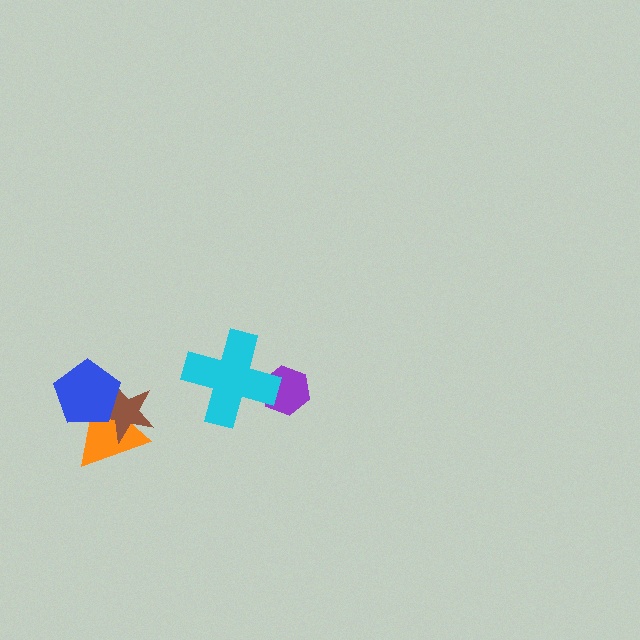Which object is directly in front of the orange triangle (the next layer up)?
The brown star is directly in front of the orange triangle.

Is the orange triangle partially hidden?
Yes, it is partially covered by another shape.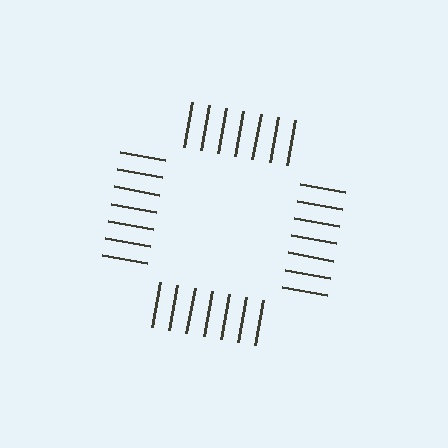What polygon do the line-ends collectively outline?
An illusory square — the line segments terminate on its edges but no continuous stroke is drawn.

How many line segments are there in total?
28 — 7 along each of the 4 edges.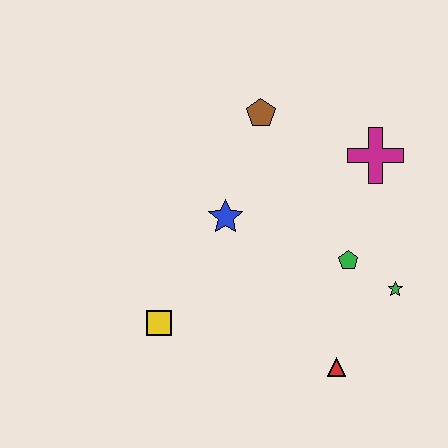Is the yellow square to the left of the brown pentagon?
Yes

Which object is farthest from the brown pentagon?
The red triangle is farthest from the brown pentagon.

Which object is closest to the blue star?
The brown pentagon is closest to the blue star.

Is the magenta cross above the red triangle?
Yes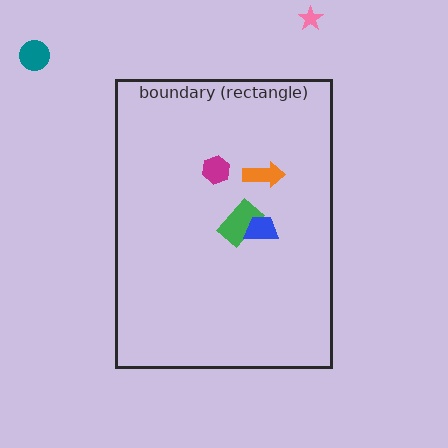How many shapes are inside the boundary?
4 inside, 2 outside.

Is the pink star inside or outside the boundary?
Outside.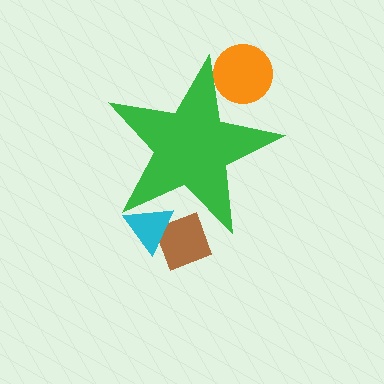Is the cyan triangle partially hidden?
Yes, the cyan triangle is partially hidden behind the green star.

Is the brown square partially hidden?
Yes, the brown square is partially hidden behind the green star.